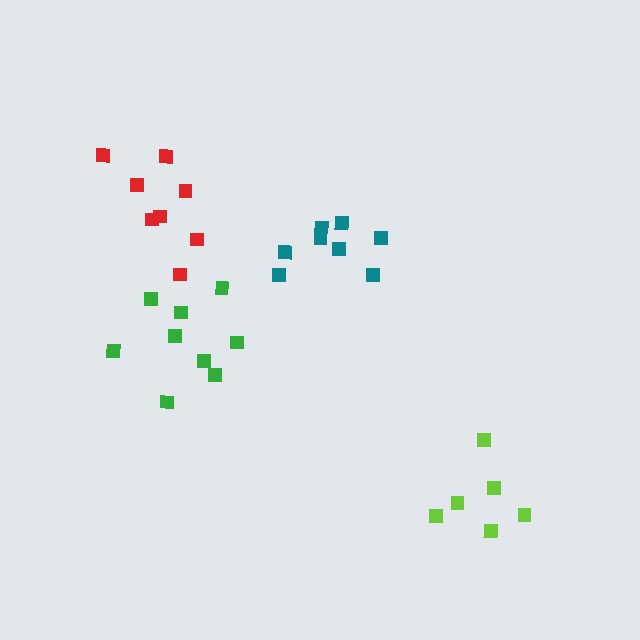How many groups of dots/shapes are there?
There are 4 groups.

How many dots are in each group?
Group 1: 8 dots, Group 2: 9 dots, Group 3: 8 dots, Group 4: 6 dots (31 total).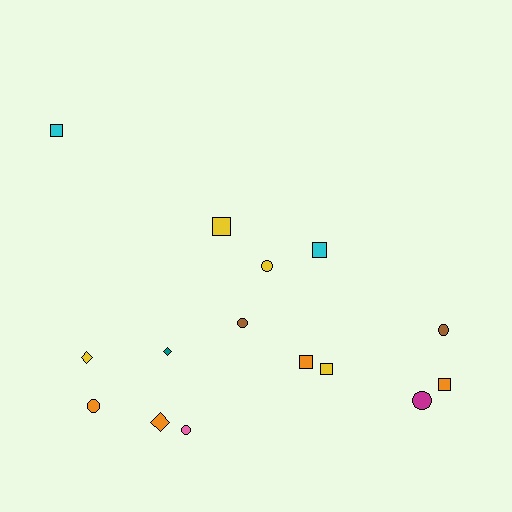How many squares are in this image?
There are 6 squares.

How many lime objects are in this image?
There are no lime objects.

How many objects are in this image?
There are 15 objects.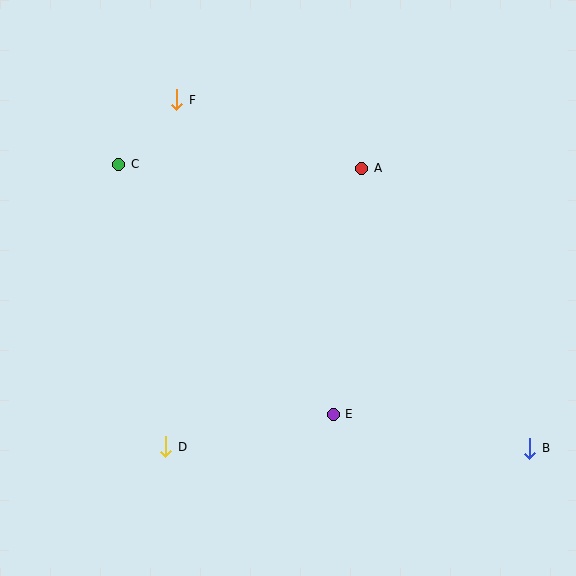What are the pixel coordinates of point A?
Point A is at (362, 168).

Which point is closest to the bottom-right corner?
Point B is closest to the bottom-right corner.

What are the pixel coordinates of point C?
Point C is at (119, 164).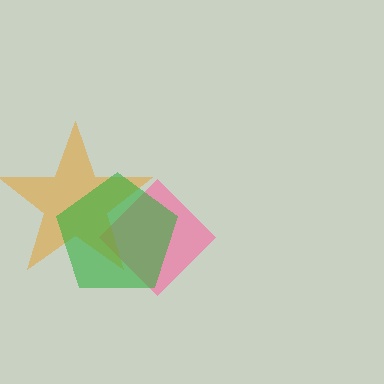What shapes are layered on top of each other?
The layered shapes are: a pink diamond, an orange star, a green pentagon.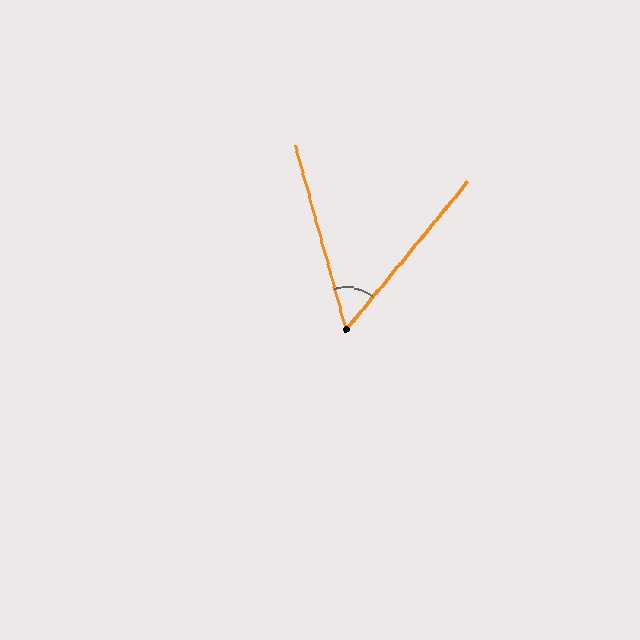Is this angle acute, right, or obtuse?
It is acute.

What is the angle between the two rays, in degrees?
Approximately 55 degrees.